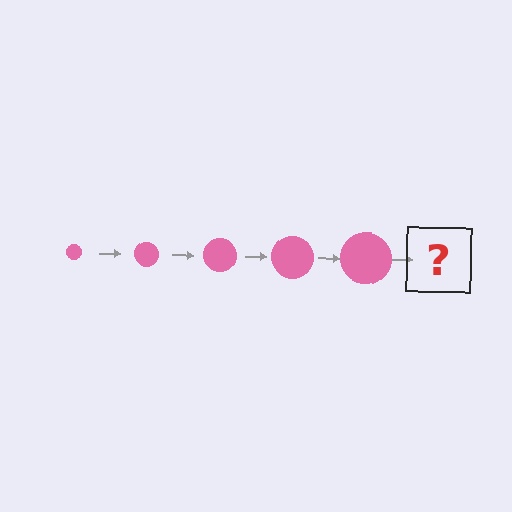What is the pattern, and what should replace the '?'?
The pattern is that the circle gets progressively larger each step. The '?' should be a pink circle, larger than the previous one.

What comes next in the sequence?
The next element should be a pink circle, larger than the previous one.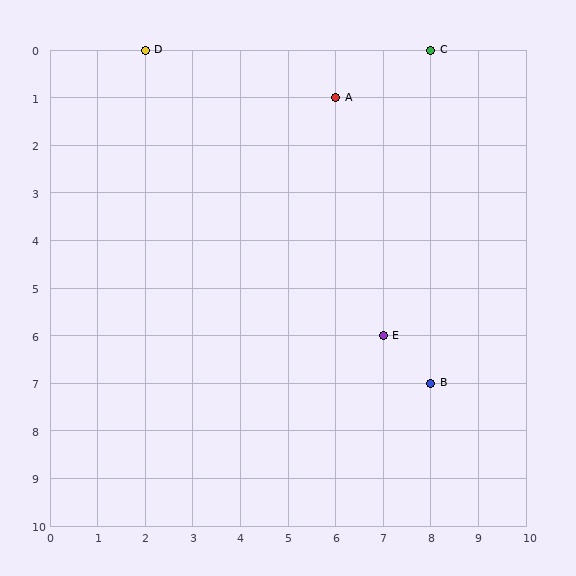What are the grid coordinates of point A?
Point A is at grid coordinates (6, 1).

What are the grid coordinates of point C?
Point C is at grid coordinates (8, 0).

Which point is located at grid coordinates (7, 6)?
Point E is at (7, 6).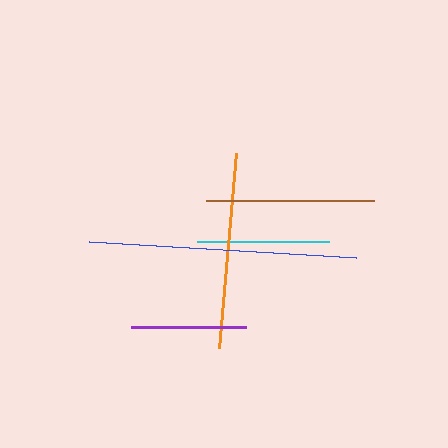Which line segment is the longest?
The blue line is the longest at approximately 268 pixels.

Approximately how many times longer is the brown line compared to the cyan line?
The brown line is approximately 1.3 times the length of the cyan line.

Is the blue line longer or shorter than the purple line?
The blue line is longer than the purple line.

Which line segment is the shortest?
The purple line is the shortest at approximately 115 pixels.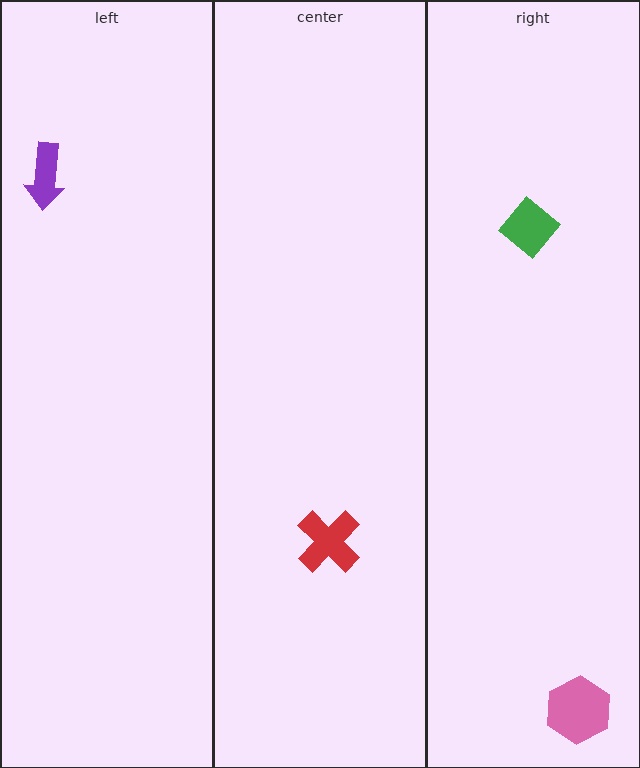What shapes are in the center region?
The red cross.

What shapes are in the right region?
The green diamond, the pink hexagon.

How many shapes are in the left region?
1.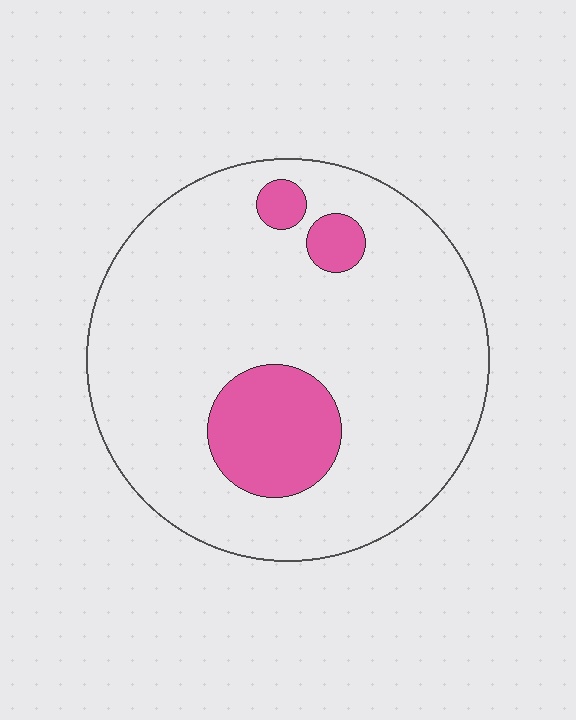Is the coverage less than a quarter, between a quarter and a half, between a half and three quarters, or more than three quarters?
Less than a quarter.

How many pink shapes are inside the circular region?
3.